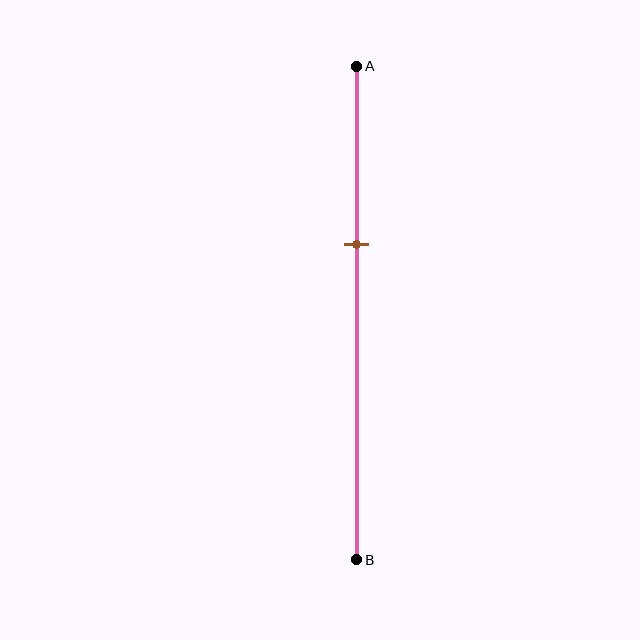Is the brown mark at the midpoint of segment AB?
No, the mark is at about 35% from A, not at the 50% midpoint.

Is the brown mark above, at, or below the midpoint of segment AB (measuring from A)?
The brown mark is above the midpoint of segment AB.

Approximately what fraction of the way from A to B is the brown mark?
The brown mark is approximately 35% of the way from A to B.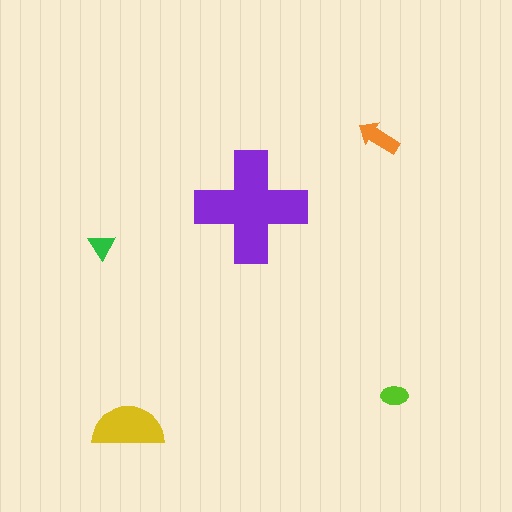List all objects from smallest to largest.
The green triangle, the lime ellipse, the orange arrow, the yellow semicircle, the purple cross.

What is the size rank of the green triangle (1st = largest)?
5th.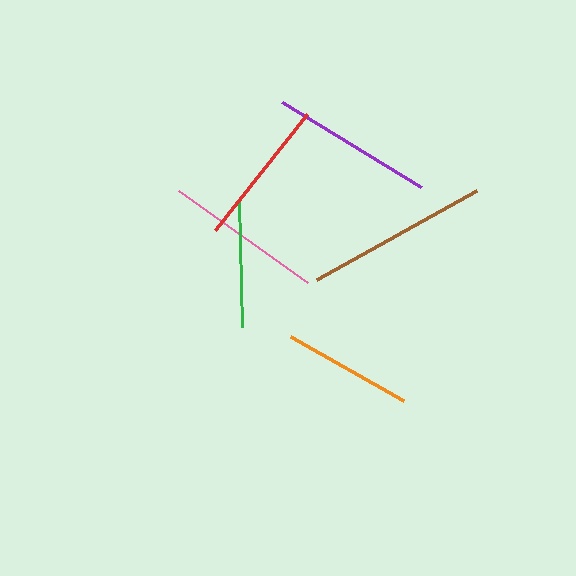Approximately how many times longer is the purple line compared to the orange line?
The purple line is approximately 1.3 times the length of the orange line.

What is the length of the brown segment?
The brown segment is approximately 182 pixels long.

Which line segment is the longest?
The brown line is the longest at approximately 182 pixels.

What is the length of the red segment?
The red segment is approximately 148 pixels long.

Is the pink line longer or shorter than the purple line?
The purple line is longer than the pink line.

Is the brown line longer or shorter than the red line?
The brown line is longer than the red line.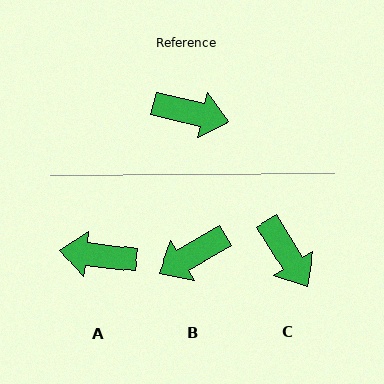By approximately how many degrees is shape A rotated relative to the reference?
Approximately 174 degrees clockwise.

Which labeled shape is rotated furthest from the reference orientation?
A, about 174 degrees away.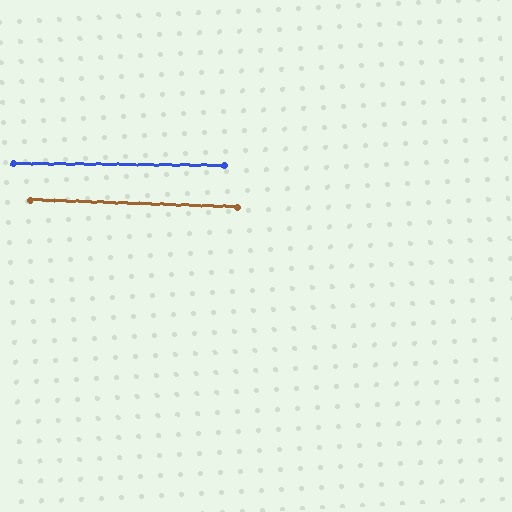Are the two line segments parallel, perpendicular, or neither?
Parallel — their directions differ by only 1.5°.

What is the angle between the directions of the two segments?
Approximately 2 degrees.